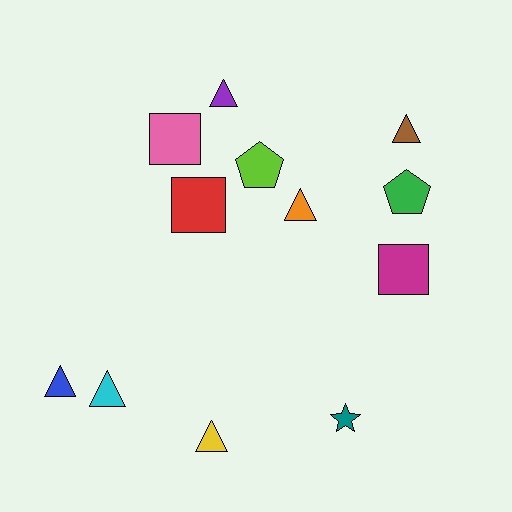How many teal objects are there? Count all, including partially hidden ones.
There is 1 teal object.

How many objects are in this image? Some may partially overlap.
There are 12 objects.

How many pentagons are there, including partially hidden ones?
There are 2 pentagons.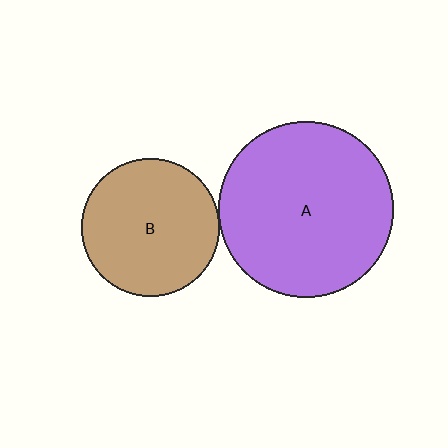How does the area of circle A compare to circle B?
Approximately 1.6 times.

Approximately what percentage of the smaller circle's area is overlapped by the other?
Approximately 5%.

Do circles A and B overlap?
Yes.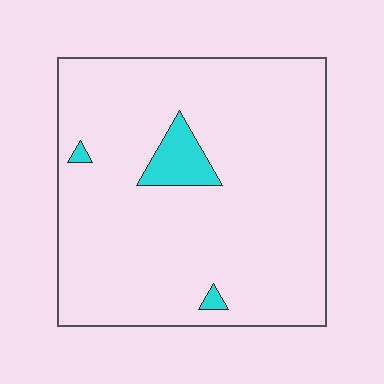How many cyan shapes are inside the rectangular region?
3.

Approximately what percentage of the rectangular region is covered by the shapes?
Approximately 5%.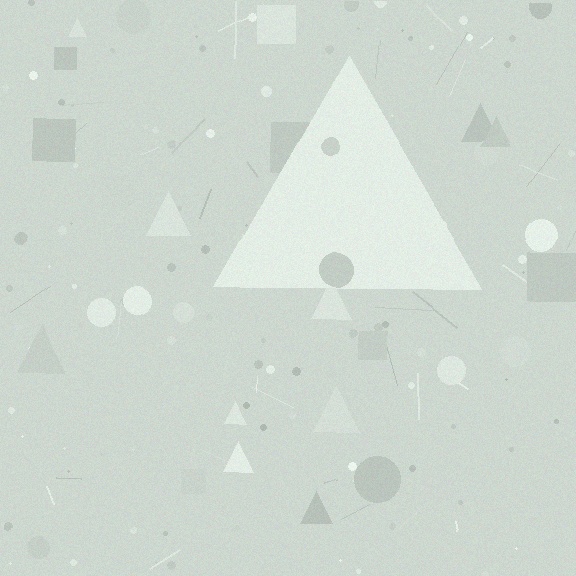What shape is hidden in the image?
A triangle is hidden in the image.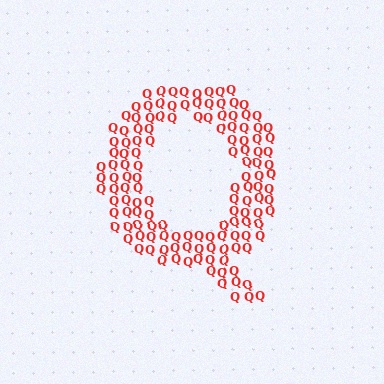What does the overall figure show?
The overall figure shows the letter Q.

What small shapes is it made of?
It is made of small letter Q's.